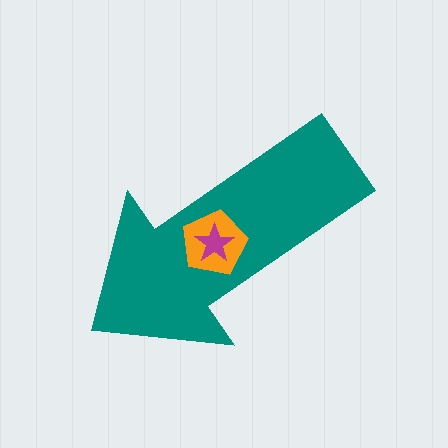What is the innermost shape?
The magenta star.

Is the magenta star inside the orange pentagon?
Yes.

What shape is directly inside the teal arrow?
The orange pentagon.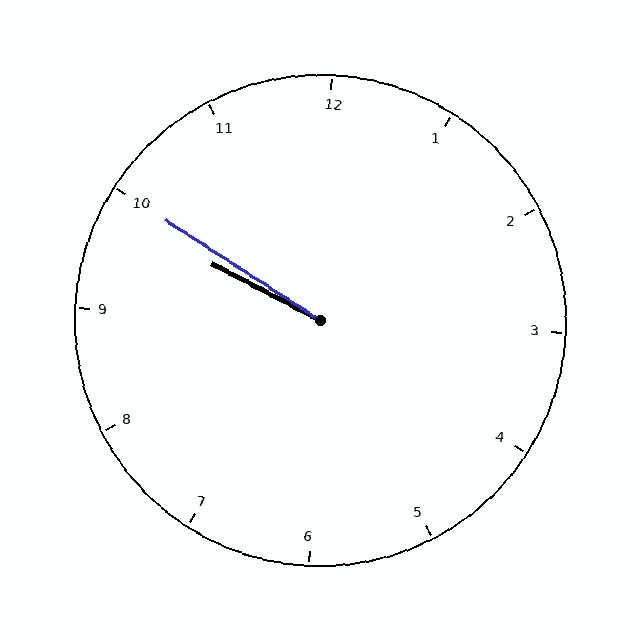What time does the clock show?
9:50.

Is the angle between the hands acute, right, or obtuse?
It is acute.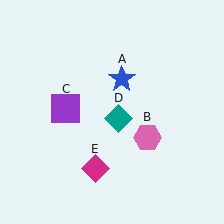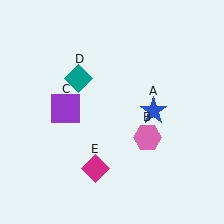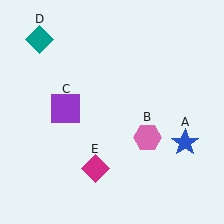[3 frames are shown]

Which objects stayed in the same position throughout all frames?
Pink hexagon (object B) and purple square (object C) and magenta diamond (object E) remained stationary.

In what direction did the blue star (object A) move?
The blue star (object A) moved down and to the right.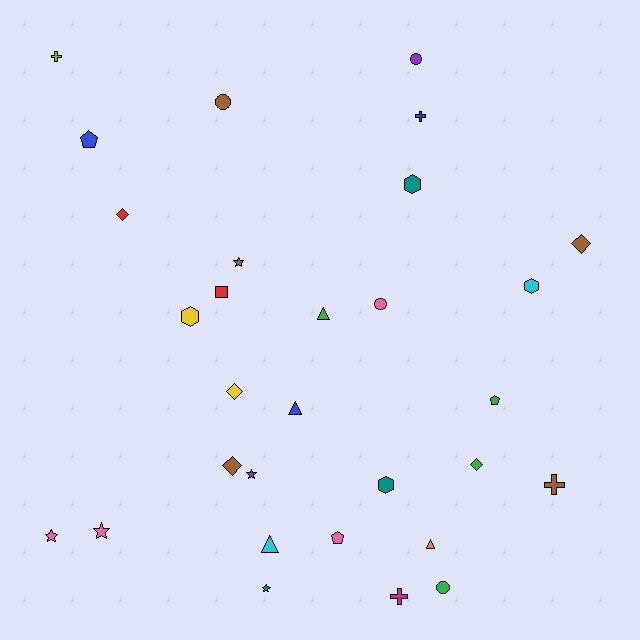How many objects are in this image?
There are 30 objects.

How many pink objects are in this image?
There are 4 pink objects.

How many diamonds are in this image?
There are 5 diamonds.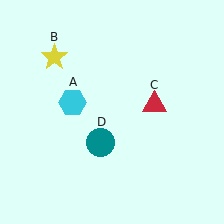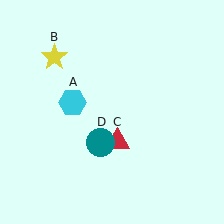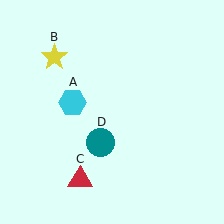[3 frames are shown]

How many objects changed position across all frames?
1 object changed position: red triangle (object C).